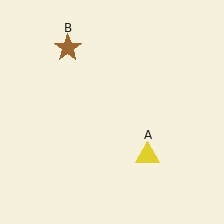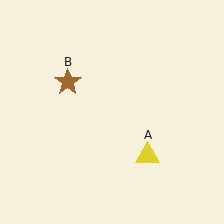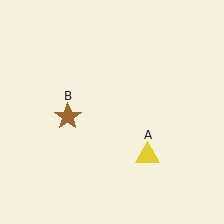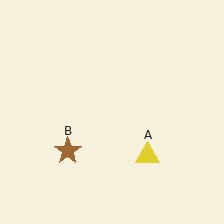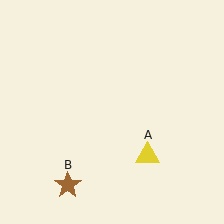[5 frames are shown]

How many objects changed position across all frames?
1 object changed position: brown star (object B).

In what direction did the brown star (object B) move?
The brown star (object B) moved down.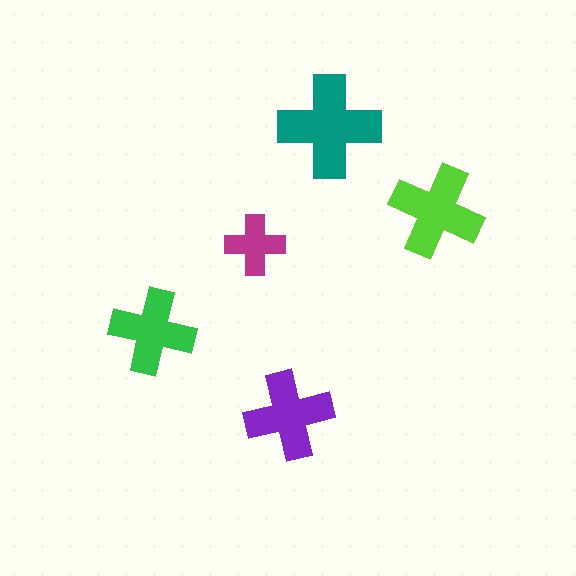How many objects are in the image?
There are 5 objects in the image.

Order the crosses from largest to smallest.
the teal one, the lime one, the purple one, the green one, the magenta one.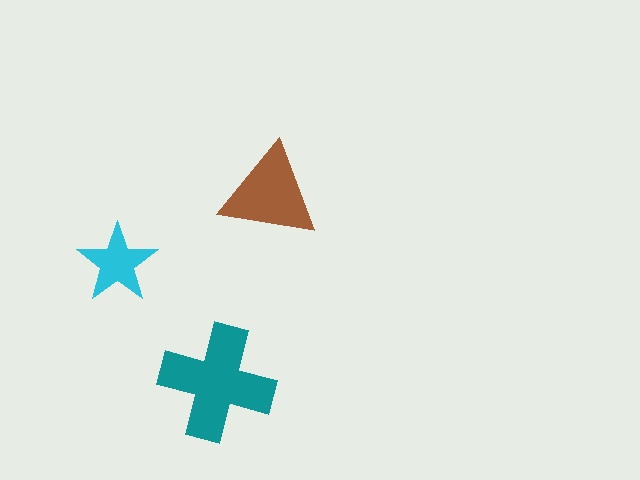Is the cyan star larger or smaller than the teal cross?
Smaller.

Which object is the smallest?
The cyan star.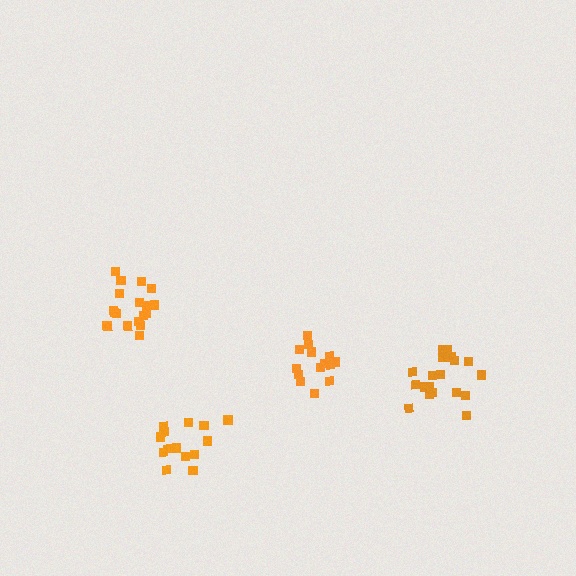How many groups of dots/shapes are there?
There are 4 groups.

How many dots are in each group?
Group 1: 19 dots, Group 2: 14 dots, Group 3: 14 dots, Group 4: 19 dots (66 total).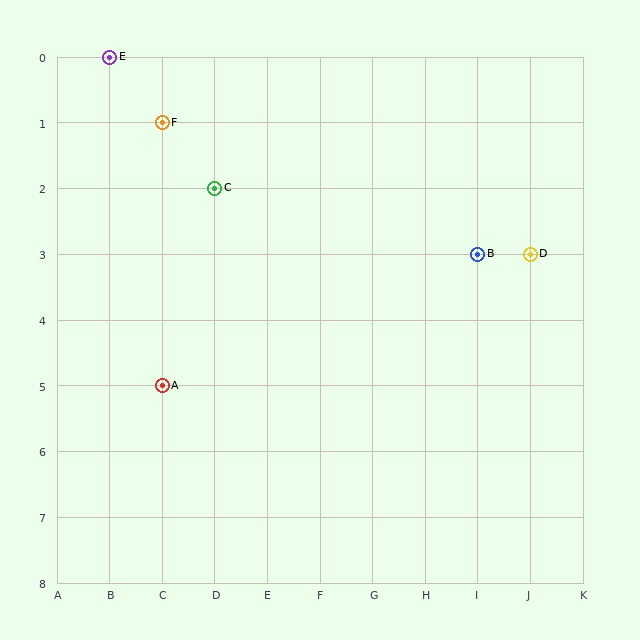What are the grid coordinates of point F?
Point F is at grid coordinates (C, 1).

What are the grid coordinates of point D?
Point D is at grid coordinates (J, 3).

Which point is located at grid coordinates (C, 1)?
Point F is at (C, 1).